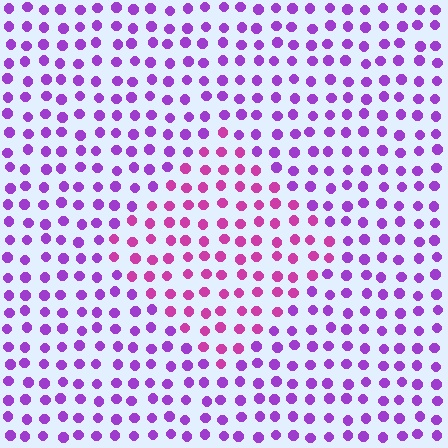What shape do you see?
I see a diamond.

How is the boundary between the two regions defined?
The boundary is defined purely by a slight shift in hue (about 35 degrees). Spacing, size, and orientation are identical on both sides.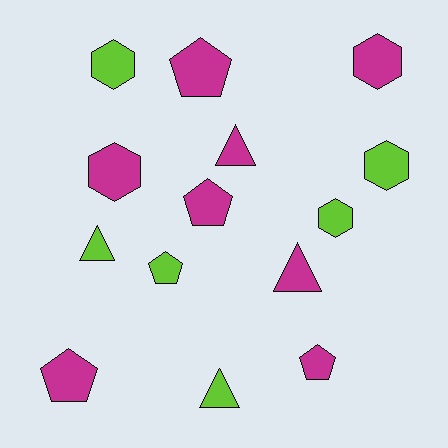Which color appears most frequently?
Magenta, with 8 objects.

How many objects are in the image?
There are 14 objects.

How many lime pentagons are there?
There is 1 lime pentagon.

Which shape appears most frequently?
Hexagon, with 5 objects.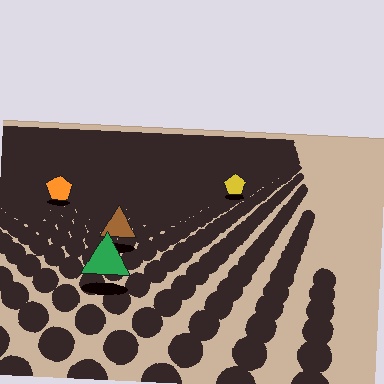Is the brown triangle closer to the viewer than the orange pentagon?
Yes. The brown triangle is closer — you can tell from the texture gradient: the ground texture is coarser near it.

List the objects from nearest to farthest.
From nearest to farthest: the green triangle, the brown triangle, the orange pentagon, the yellow pentagon.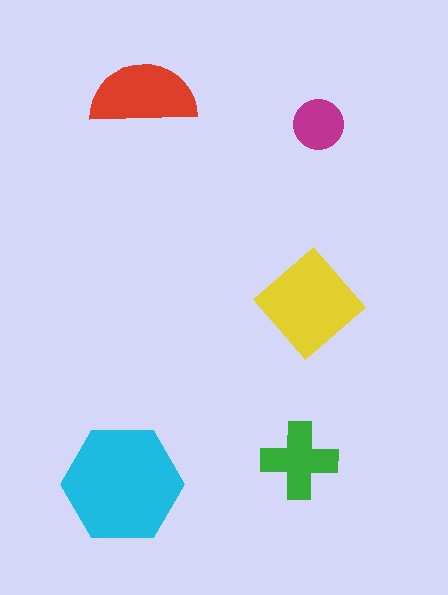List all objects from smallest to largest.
The magenta circle, the green cross, the red semicircle, the yellow diamond, the cyan hexagon.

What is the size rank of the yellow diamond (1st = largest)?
2nd.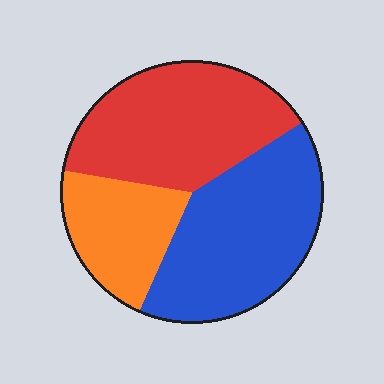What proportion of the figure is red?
Red covers around 40% of the figure.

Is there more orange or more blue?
Blue.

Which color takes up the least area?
Orange, at roughly 20%.